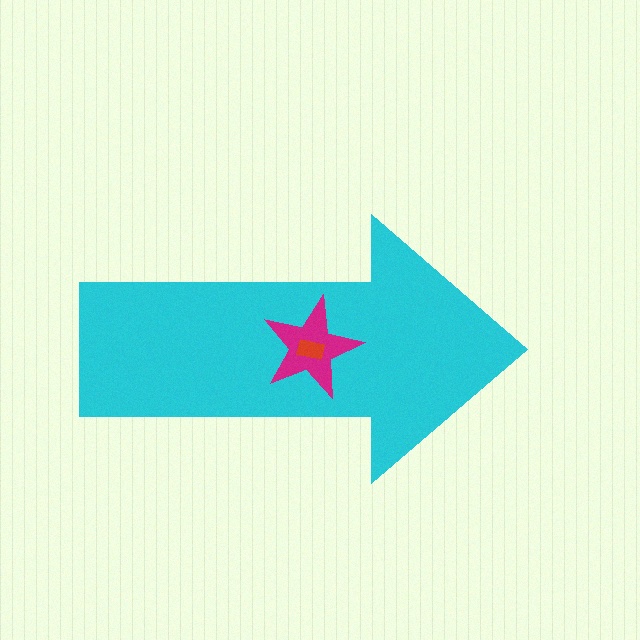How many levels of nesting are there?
3.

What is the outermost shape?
The cyan arrow.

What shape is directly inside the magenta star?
The red rectangle.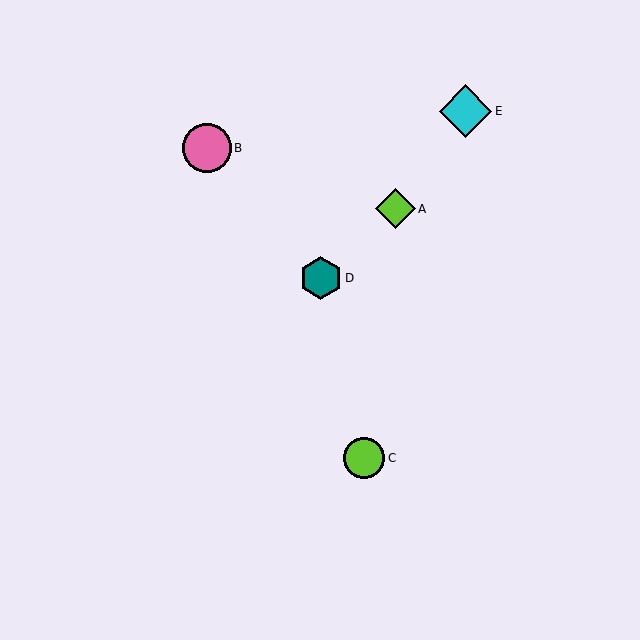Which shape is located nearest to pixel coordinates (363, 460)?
The lime circle (labeled C) at (364, 458) is nearest to that location.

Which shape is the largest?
The cyan diamond (labeled E) is the largest.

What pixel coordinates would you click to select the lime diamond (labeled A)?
Click at (395, 209) to select the lime diamond A.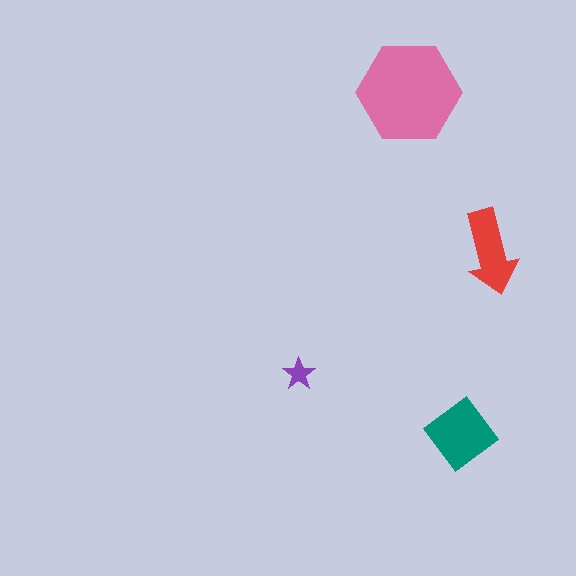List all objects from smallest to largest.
The purple star, the red arrow, the teal diamond, the pink hexagon.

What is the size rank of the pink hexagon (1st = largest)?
1st.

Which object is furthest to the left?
The purple star is leftmost.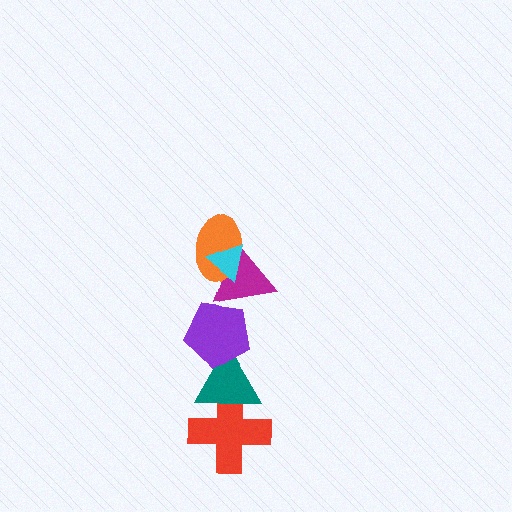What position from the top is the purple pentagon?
The purple pentagon is 4th from the top.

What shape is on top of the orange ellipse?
The cyan triangle is on top of the orange ellipse.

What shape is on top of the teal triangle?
The purple pentagon is on top of the teal triangle.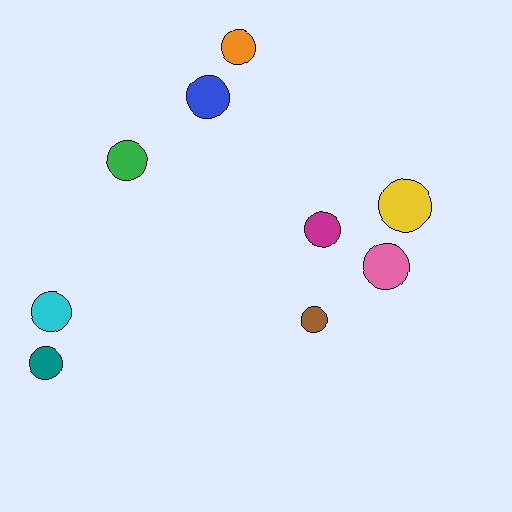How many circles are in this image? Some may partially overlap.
There are 9 circles.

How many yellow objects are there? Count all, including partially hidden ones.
There is 1 yellow object.